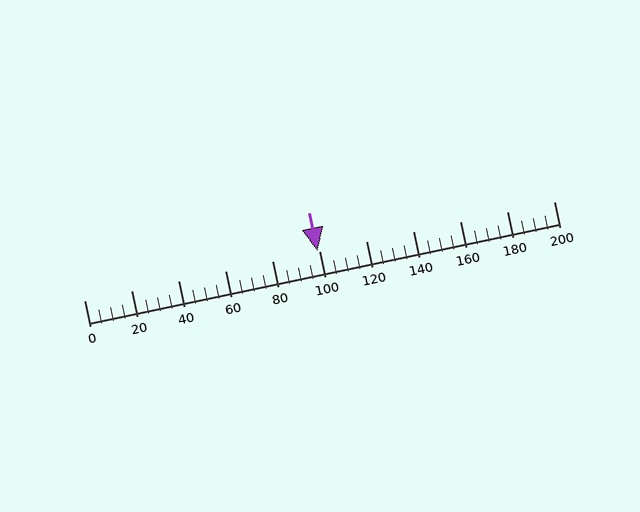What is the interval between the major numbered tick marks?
The major tick marks are spaced 20 units apart.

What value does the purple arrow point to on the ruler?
The purple arrow points to approximately 99.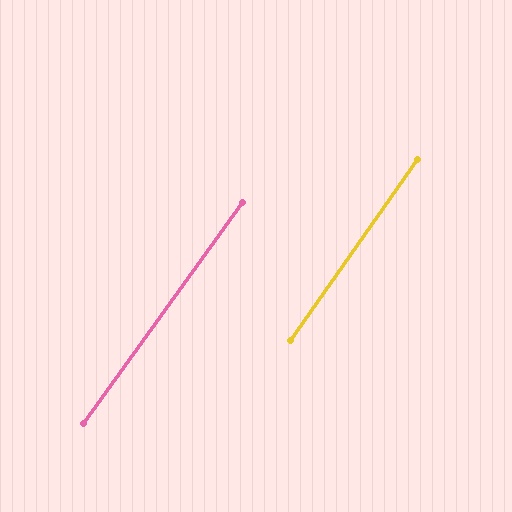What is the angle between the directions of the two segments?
Approximately 1 degree.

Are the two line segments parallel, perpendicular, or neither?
Parallel — their directions differ by only 0.9°.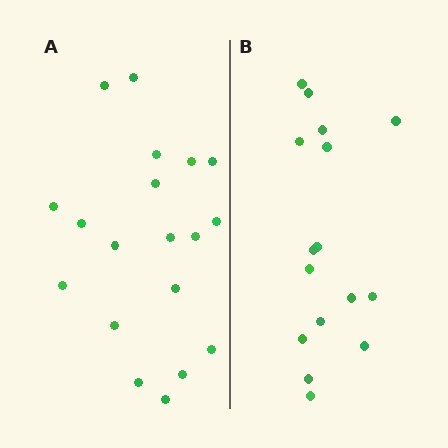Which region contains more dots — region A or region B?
Region A (the left region) has more dots.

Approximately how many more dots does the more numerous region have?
Region A has just a few more — roughly 2 or 3 more dots than region B.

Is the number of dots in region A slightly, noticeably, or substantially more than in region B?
Region A has only slightly more — the two regions are fairly close. The ratio is roughly 1.2 to 1.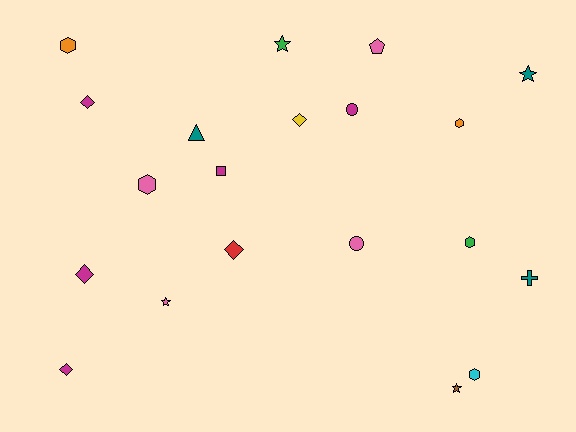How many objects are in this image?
There are 20 objects.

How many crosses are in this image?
There is 1 cross.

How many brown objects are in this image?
There is 1 brown object.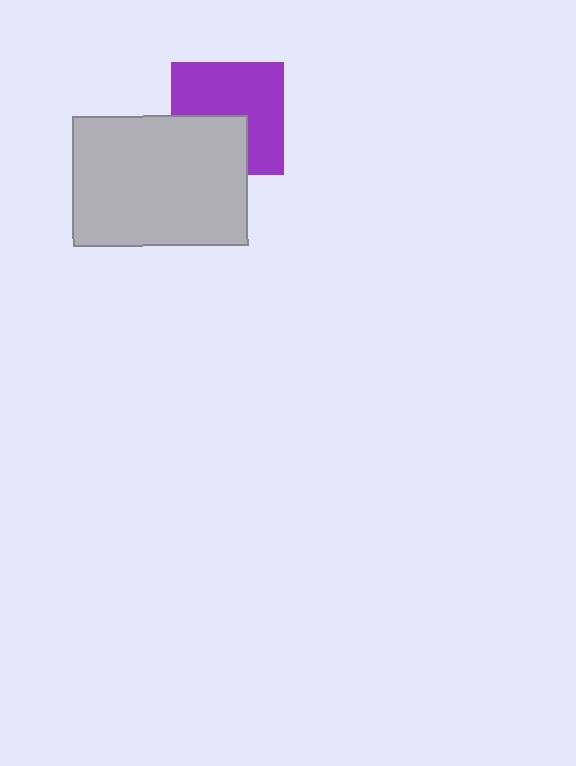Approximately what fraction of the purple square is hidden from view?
Roughly 36% of the purple square is hidden behind the light gray rectangle.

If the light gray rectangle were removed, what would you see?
You would see the complete purple square.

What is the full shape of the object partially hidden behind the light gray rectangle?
The partially hidden object is a purple square.